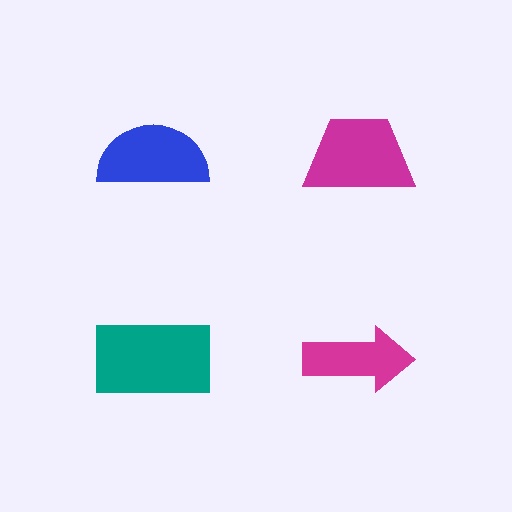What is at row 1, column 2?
A magenta trapezoid.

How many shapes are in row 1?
2 shapes.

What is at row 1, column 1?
A blue semicircle.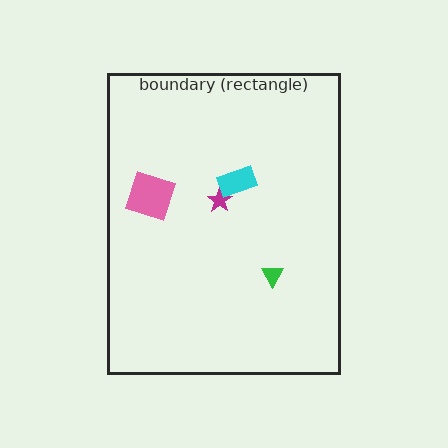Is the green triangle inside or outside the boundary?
Inside.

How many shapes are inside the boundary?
4 inside, 0 outside.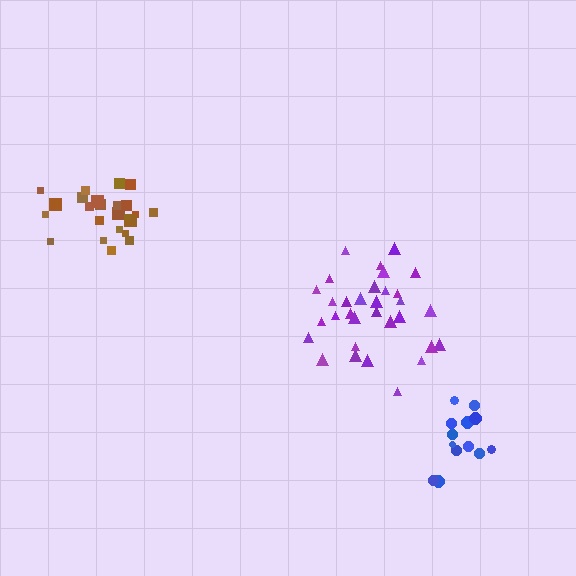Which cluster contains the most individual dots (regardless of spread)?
Purple (32).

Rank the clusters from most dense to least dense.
brown, blue, purple.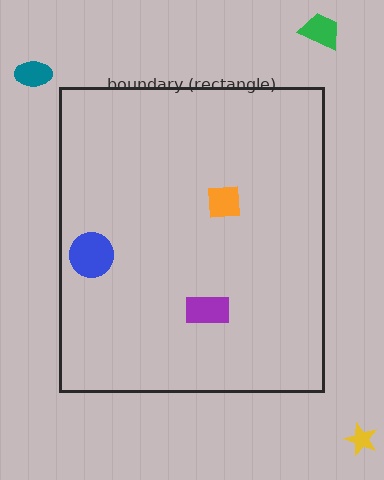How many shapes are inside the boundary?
3 inside, 3 outside.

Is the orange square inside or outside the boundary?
Inside.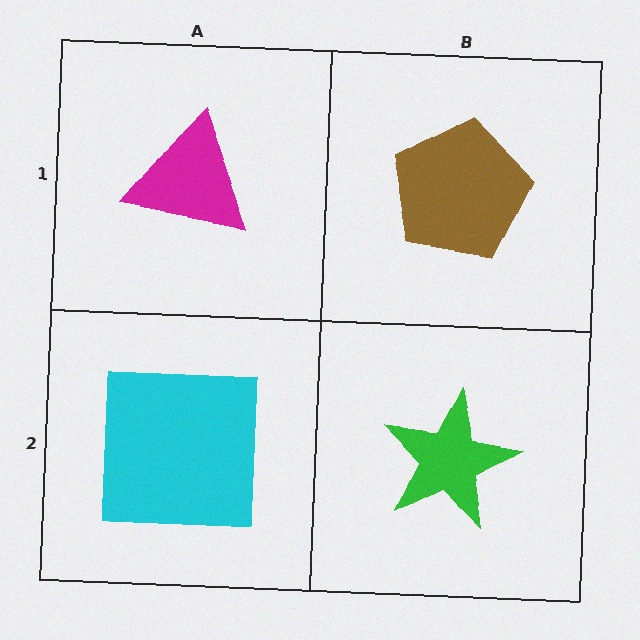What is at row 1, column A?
A magenta triangle.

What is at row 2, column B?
A green star.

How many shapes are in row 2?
2 shapes.